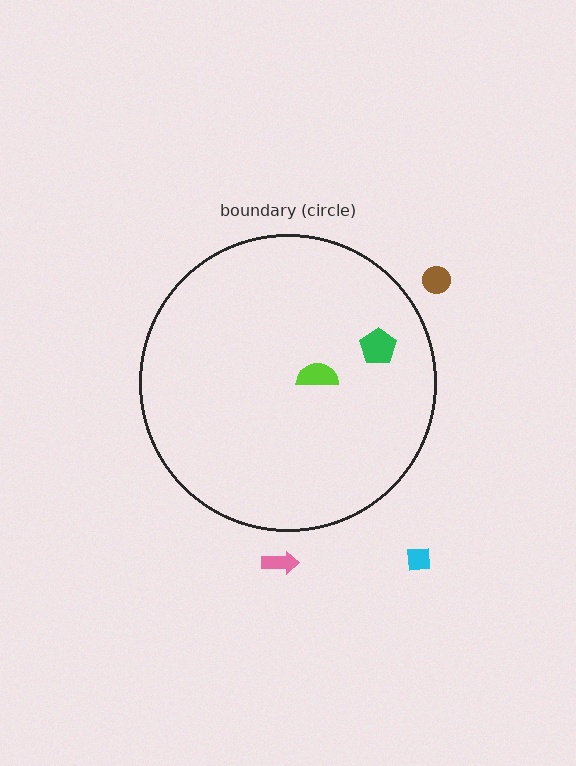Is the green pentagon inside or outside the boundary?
Inside.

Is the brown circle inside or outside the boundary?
Outside.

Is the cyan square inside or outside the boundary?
Outside.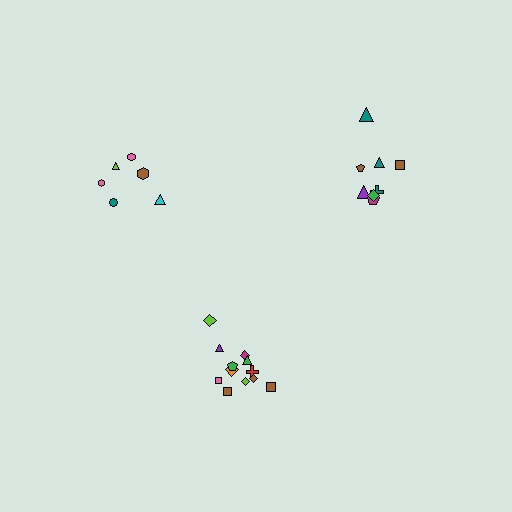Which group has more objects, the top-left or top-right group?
The top-right group.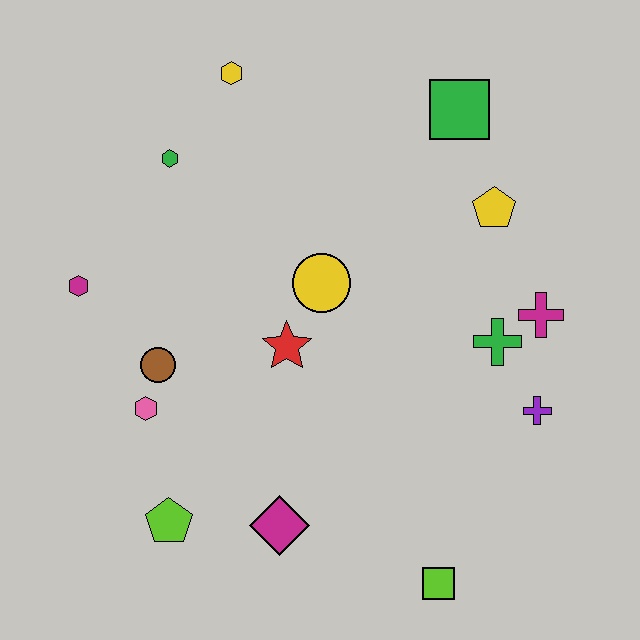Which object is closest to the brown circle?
The pink hexagon is closest to the brown circle.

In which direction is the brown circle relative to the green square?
The brown circle is to the left of the green square.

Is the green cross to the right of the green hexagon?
Yes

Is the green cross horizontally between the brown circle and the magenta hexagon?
No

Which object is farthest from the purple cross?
The magenta hexagon is farthest from the purple cross.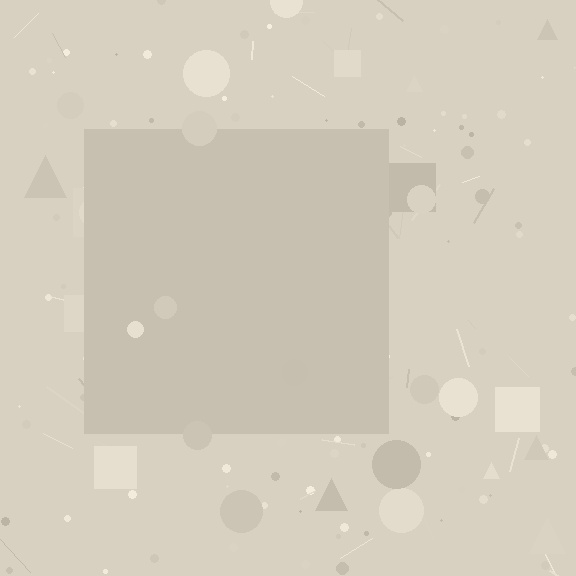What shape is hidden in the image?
A square is hidden in the image.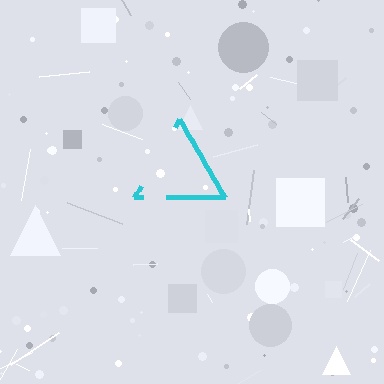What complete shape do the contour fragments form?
The contour fragments form a triangle.